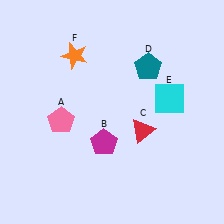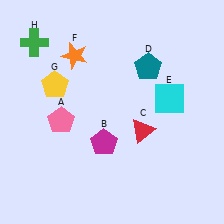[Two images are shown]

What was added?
A yellow pentagon (G), a green cross (H) were added in Image 2.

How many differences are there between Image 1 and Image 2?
There are 2 differences between the two images.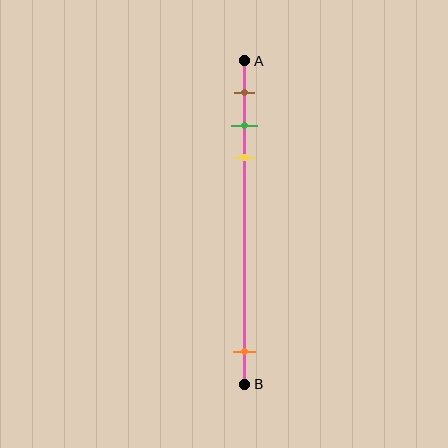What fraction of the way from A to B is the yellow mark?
The yellow mark is approximately 30% (0.3) of the way from A to B.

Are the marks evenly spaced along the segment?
No, the marks are not evenly spaced.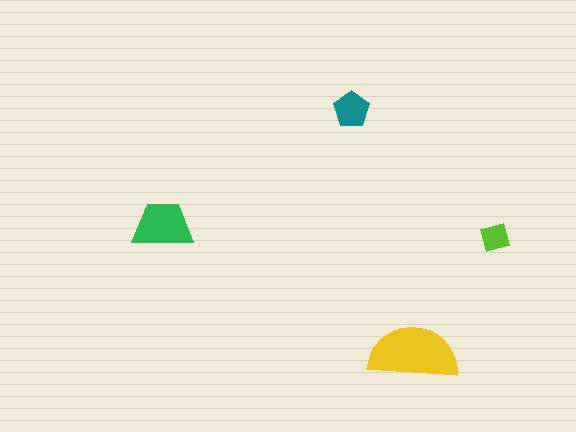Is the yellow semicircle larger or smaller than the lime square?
Larger.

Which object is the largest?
The yellow semicircle.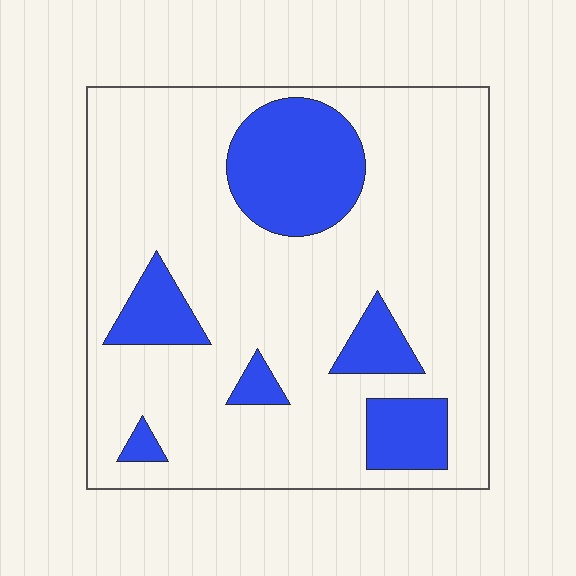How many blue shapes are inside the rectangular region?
6.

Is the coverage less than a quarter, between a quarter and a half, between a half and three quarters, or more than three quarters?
Less than a quarter.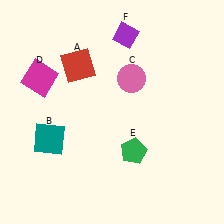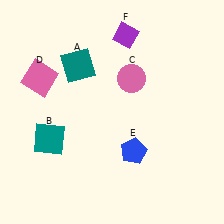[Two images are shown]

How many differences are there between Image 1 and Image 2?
There are 3 differences between the two images.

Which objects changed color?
A changed from red to teal. D changed from magenta to pink. E changed from green to blue.